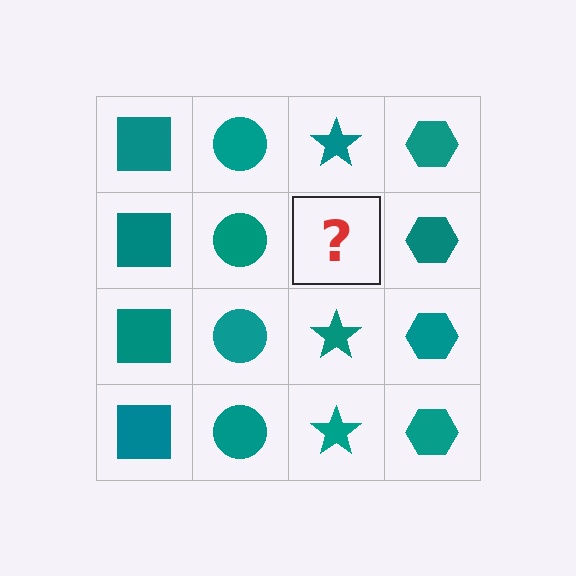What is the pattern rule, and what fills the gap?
The rule is that each column has a consistent shape. The gap should be filled with a teal star.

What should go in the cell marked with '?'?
The missing cell should contain a teal star.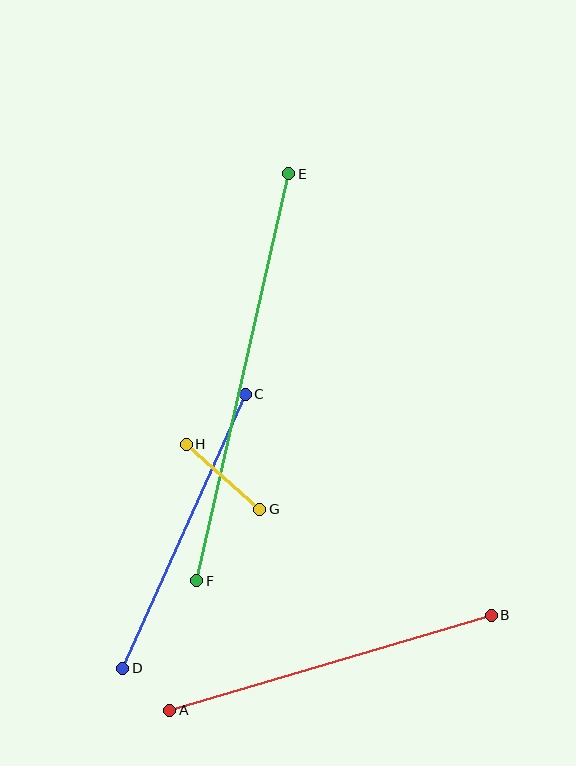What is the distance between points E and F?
The distance is approximately 417 pixels.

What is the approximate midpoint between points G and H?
The midpoint is at approximately (223, 477) pixels.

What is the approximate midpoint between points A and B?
The midpoint is at approximately (331, 663) pixels.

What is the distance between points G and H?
The distance is approximately 98 pixels.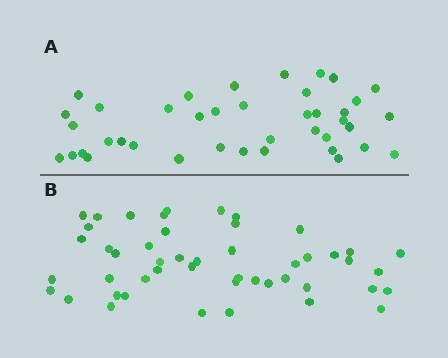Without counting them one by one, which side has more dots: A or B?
Region B (the bottom region) has more dots.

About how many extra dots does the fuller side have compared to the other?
Region B has roughly 8 or so more dots than region A.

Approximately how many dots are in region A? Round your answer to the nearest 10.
About 40 dots.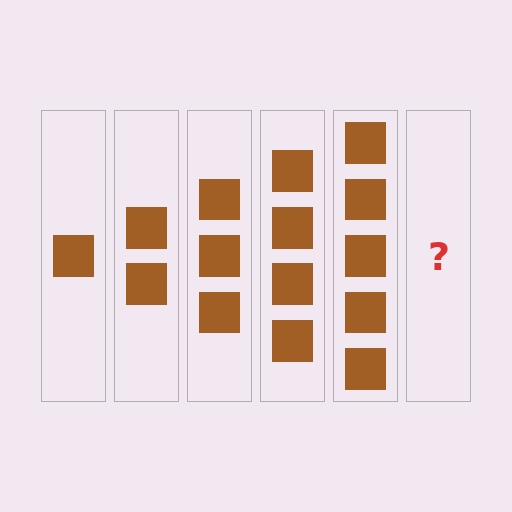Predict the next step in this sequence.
The next step is 6 squares.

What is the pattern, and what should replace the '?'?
The pattern is that each step adds one more square. The '?' should be 6 squares.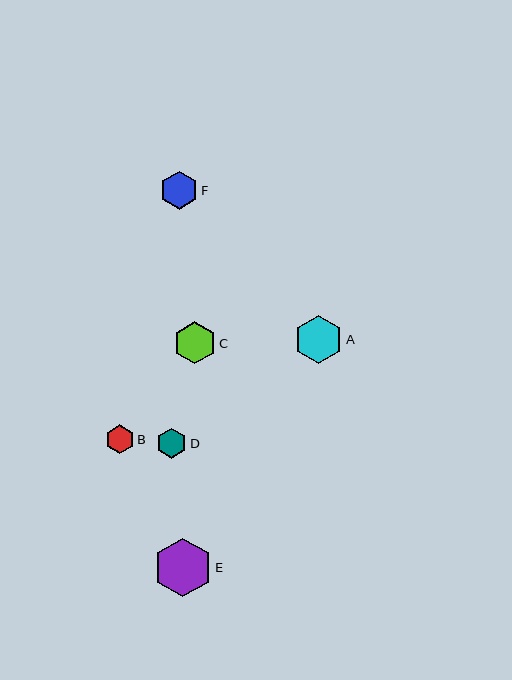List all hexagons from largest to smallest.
From largest to smallest: E, A, C, F, D, B.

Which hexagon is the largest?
Hexagon E is the largest with a size of approximately 59 pixels.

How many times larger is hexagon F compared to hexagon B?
Hexagon F is approximately 1.3 times the size of hexagon B.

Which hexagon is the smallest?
Hexagon B is the smallest with a size of approximately 29 pixels.